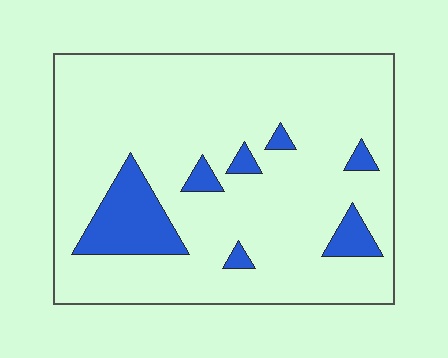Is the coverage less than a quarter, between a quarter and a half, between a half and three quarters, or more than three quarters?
Less than a quarter.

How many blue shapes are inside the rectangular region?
7.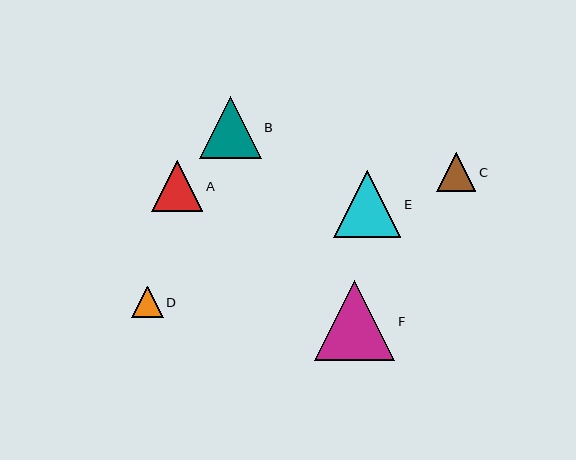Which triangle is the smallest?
Triangle D is the smallest with a size of approximately 32 pixels.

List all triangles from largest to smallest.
From largest to smallest: F, E, B, A, C, D.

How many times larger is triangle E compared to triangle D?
Triangle E is approximately 2.1 times the size of triangle D.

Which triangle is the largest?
Triangle F is the largest with a size of approximately 80 pixels.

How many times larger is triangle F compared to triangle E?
Triangle F is approximately 1.2 times the size of triangle E.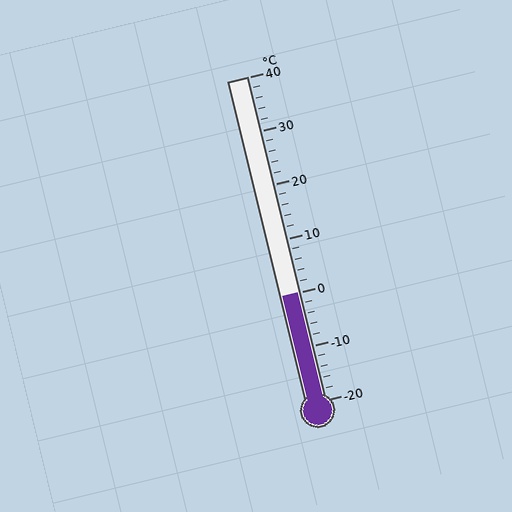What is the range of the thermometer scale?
The thermometer scale ranges from -20°C to 40°C.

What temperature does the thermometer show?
The thermometer shows approximately 0°C.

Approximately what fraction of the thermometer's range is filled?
The thermometer is filled to approximately 35% of its range.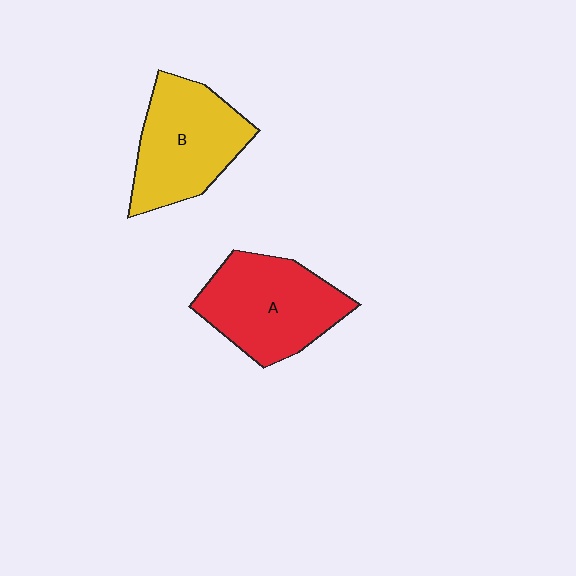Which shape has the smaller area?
Shape B (yellow).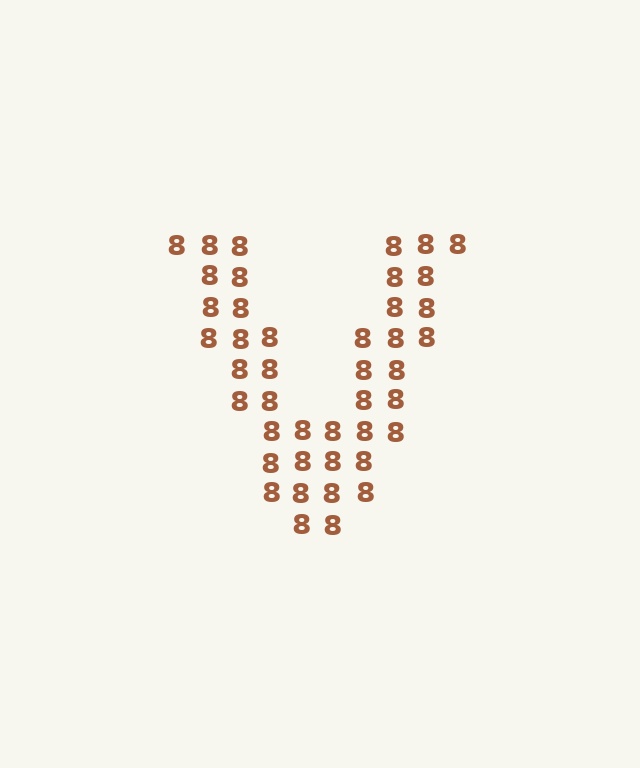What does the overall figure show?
The overall figure shows the letter V.